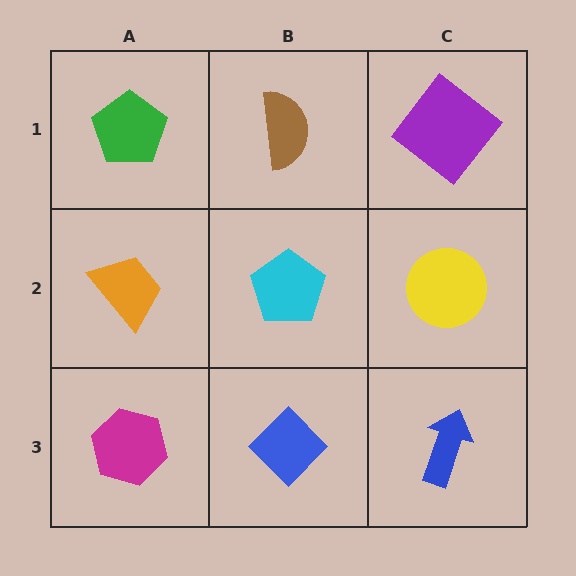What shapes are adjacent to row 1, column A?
An orange trapezoid (row 2, column A), a brown semicircle (row 1, column B).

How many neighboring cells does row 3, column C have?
2.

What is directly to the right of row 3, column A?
A blue diamond.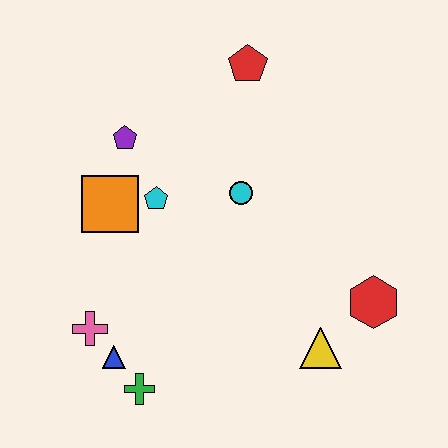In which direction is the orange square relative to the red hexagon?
The orange square is to the left of the red hexagon.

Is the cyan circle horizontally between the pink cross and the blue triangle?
No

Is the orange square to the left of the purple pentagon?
Yes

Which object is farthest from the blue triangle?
The red pentagon is farthest from the blue triangle.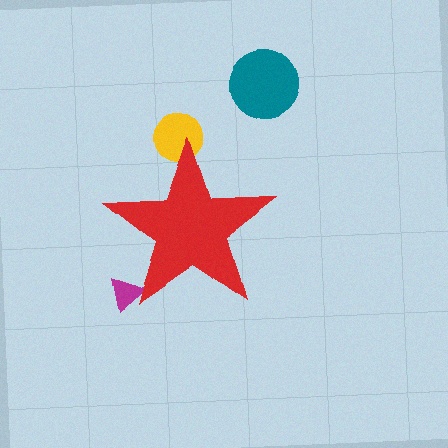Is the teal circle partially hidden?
No, the teal circle is fully visible.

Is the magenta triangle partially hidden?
Yes, the magenta triangle is partially hidden behind the red star.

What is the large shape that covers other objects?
A red star.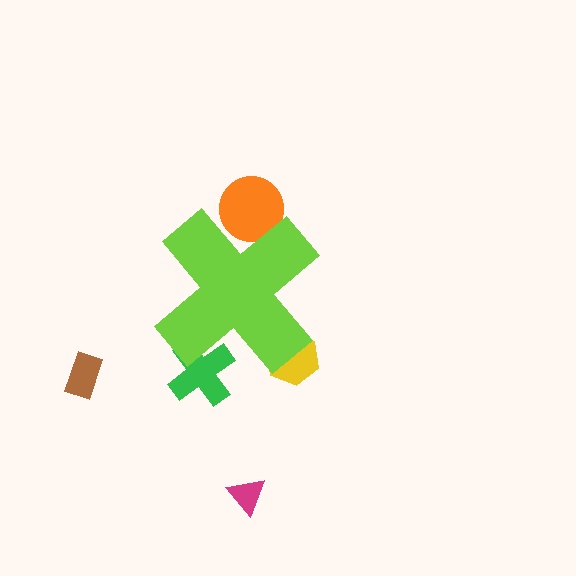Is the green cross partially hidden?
Yes, the green cross is partially hidden behind the lime cross.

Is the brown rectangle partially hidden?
No, the brown rectangle is fully visible.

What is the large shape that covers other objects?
A lime cross.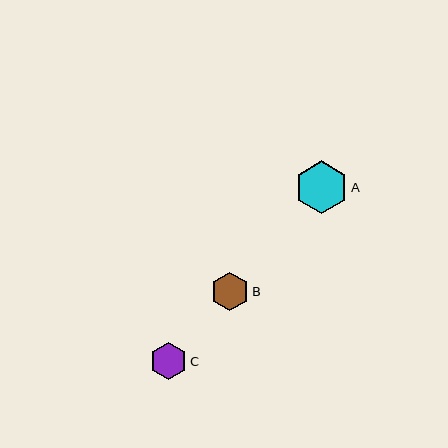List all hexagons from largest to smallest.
From largest to smallest: A, B, C.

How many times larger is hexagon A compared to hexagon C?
Hexagon A is approximately 1.5 times the size of hexagon C.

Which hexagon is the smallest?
Hexagon C is the smallest with a size of approximately 36 pixels.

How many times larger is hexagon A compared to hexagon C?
Hexagon A is approximately 1.5 times the size of hexagon C.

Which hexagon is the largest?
Hexagon A is the largest with a size of approximately 53 pixels.